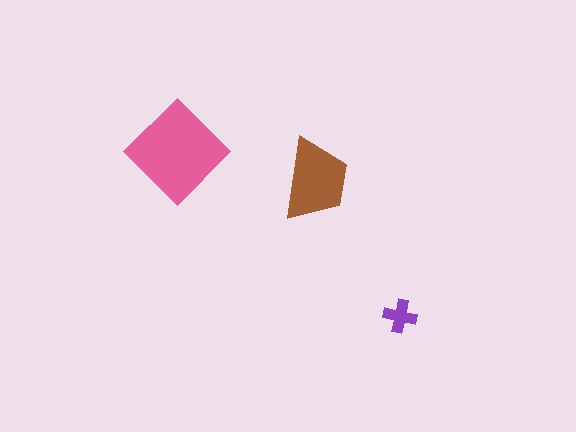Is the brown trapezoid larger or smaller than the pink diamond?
Smaller.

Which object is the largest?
The pink diamond.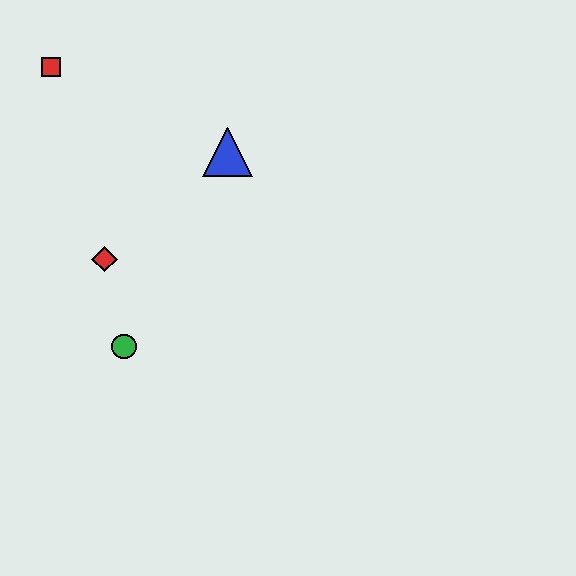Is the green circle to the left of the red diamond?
No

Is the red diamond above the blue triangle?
No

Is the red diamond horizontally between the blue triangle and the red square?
Yes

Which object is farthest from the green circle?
The red square is farthest from the green circle.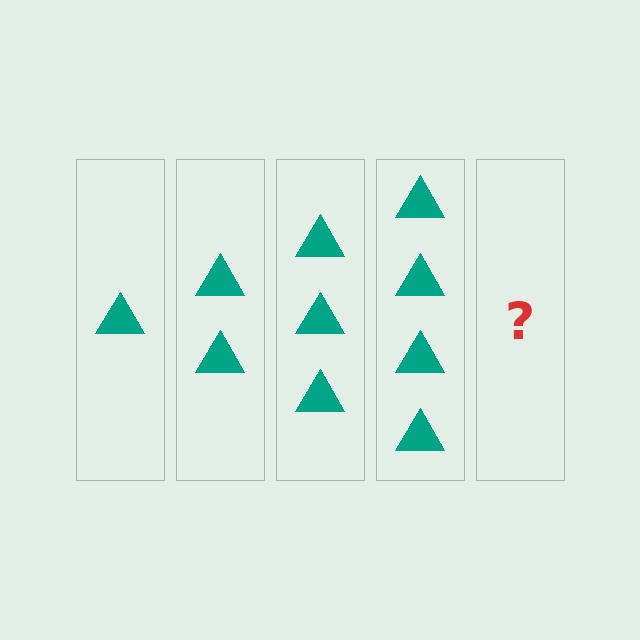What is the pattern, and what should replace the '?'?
The pattern is that each step adds one more triangle. The '?' should be 5 triangles.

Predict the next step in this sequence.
The next step is 5 triangles.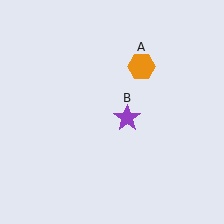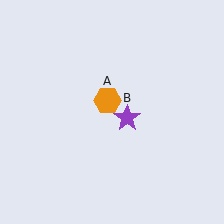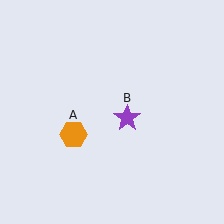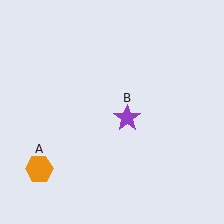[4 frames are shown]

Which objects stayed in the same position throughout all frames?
Purple star (object B) remained stationary.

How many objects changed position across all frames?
1 object changed position: orange hexagon (object A).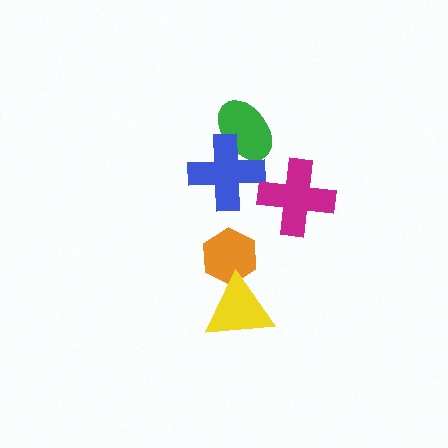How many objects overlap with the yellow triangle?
1 object overlaps with the yellow triangle.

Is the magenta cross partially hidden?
No, no other shape covers it.